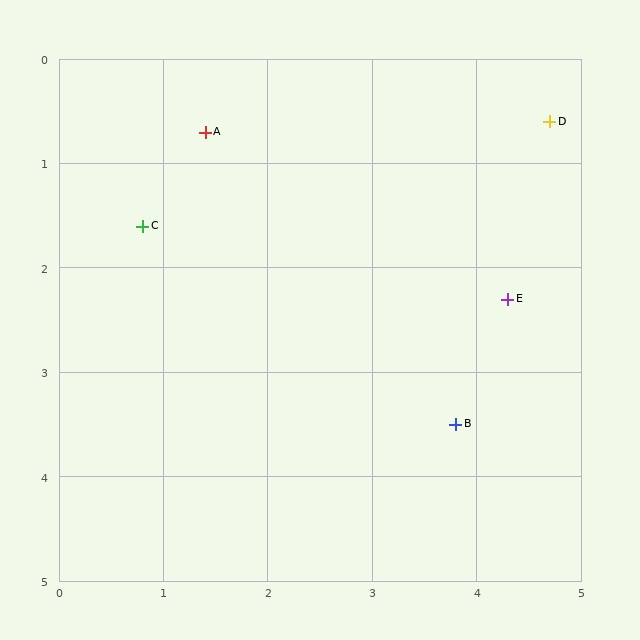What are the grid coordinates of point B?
Point B is at approximately (3.8, 3.5).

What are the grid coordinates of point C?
Point C is at approximately (0.8, 1.6).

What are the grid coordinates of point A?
Point A is at approximately (1.4, 0.7).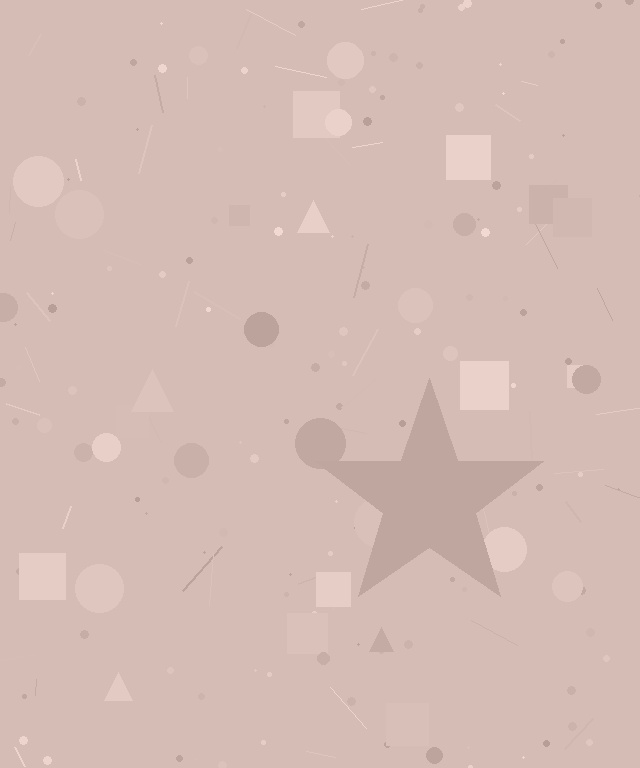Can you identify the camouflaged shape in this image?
The camouflaged shape is a star.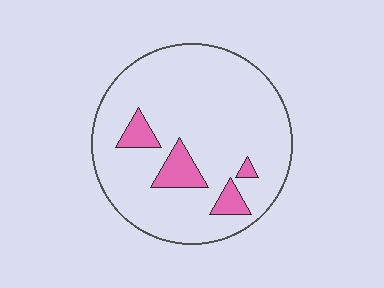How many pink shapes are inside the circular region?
4.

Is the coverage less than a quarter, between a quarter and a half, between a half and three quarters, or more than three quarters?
Less than a quarter.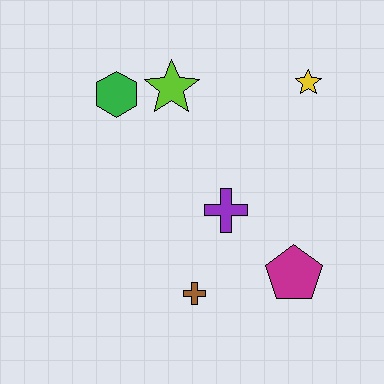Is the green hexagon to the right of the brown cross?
No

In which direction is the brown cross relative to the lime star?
The brown cross is below the lime star.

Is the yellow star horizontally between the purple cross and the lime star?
No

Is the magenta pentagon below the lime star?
Yes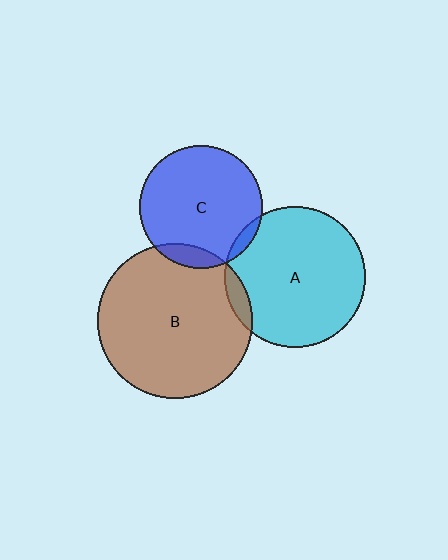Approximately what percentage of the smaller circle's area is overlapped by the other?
Approximately 5%.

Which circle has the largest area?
Circle B (brown).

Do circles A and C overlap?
Yes.